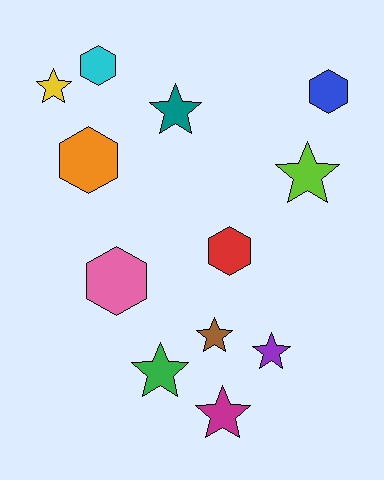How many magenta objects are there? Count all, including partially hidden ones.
There is 1 magenta object.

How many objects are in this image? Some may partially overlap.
There are 12 objects.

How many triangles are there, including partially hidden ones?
There are no triangles.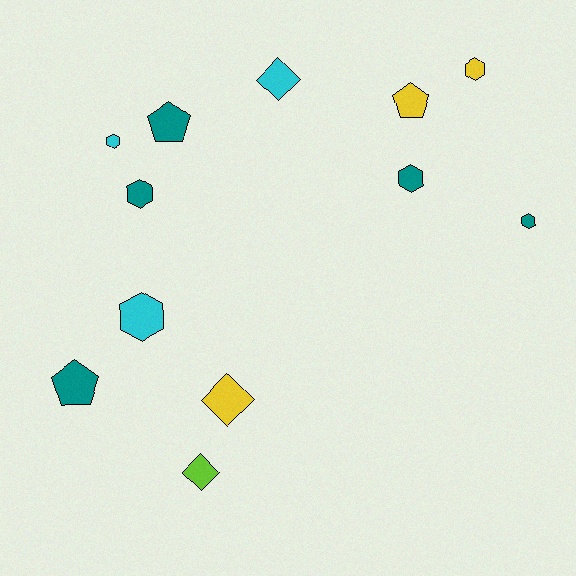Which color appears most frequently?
Teal, with 5 objects.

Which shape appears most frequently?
Hexagon, with 6 objects.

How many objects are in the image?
There are 12 objects.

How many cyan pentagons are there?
There are no cyan pentagons.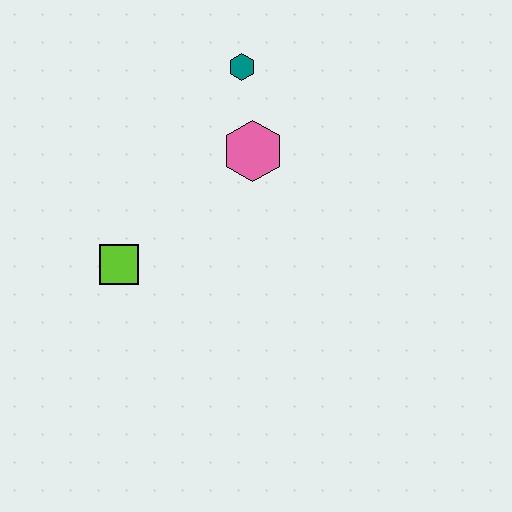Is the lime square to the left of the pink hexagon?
Yes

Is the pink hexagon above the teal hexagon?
No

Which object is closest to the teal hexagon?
The pink hexagon is closest to the teal hexagon.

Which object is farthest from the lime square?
The teal hexagon is farthest from the lime square.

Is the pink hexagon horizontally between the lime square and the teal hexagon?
No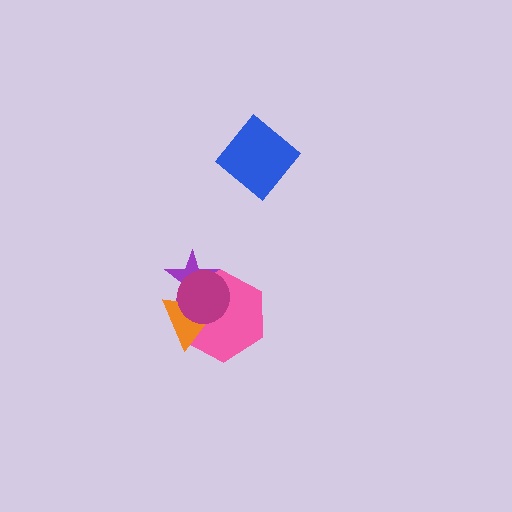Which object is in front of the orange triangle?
The magenta circle is in front of the orange triangle.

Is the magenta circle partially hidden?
No, no other shape covers it.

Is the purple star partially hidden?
Yes, it is partially covered by another shape.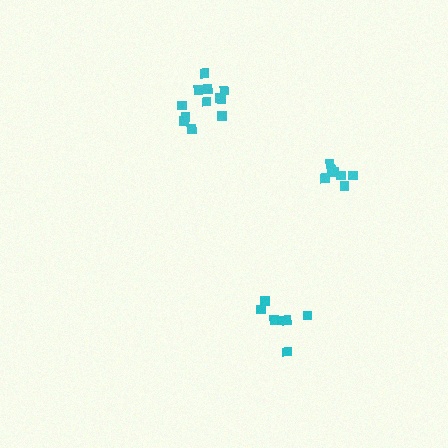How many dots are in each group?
Group 1: 12 dots, Group 2: 7 dots, Group 3: 7 dots (26 total).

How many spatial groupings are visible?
There are 3 spatial groupings.